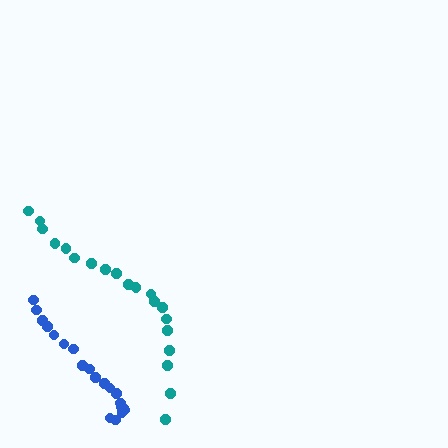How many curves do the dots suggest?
There are 2 distinct paths.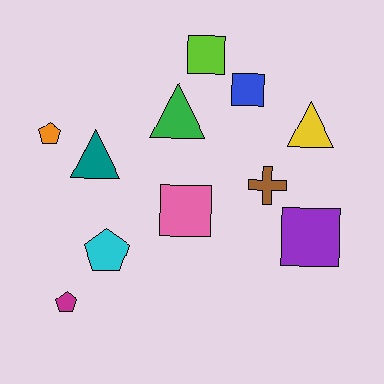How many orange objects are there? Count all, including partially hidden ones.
There is 1 orange object.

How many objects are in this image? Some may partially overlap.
There are 11 objects.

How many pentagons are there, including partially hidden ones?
There are 3 pentagons.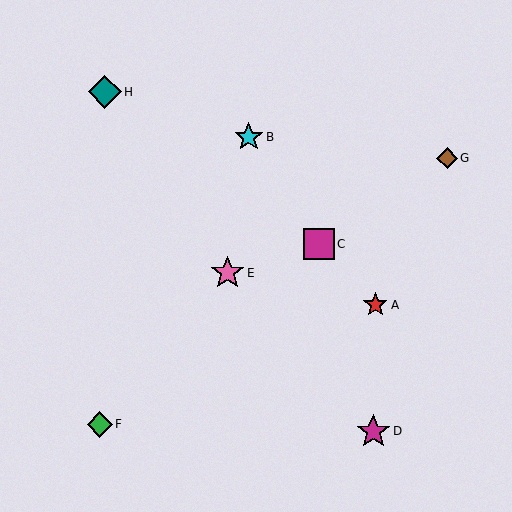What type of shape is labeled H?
Shape H is a teal diamond.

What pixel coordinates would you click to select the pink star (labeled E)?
Click at (228, 273) to select the pink star E.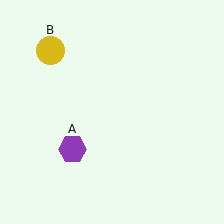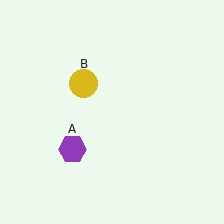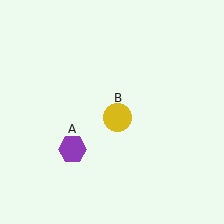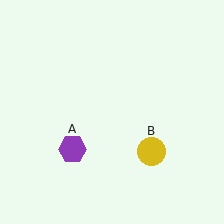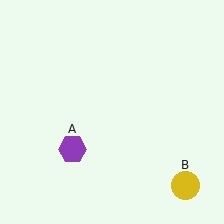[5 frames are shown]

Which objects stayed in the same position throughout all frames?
Purple hexagon (object A) remained stationary.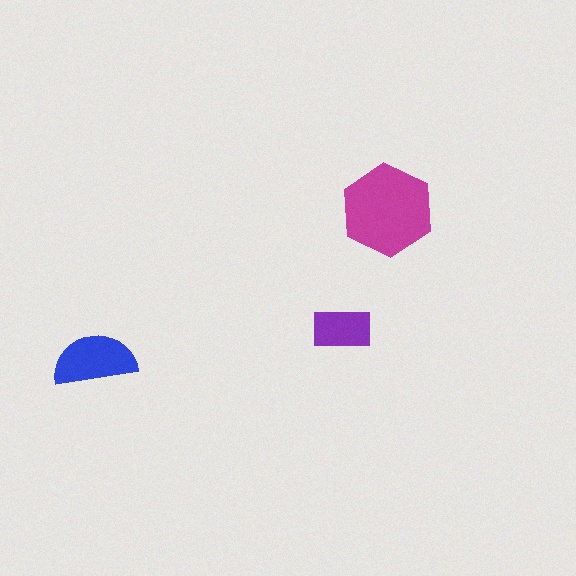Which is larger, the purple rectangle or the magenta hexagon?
The magenta hexagon.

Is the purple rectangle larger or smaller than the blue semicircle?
Smaller.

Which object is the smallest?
The purple rectangle.